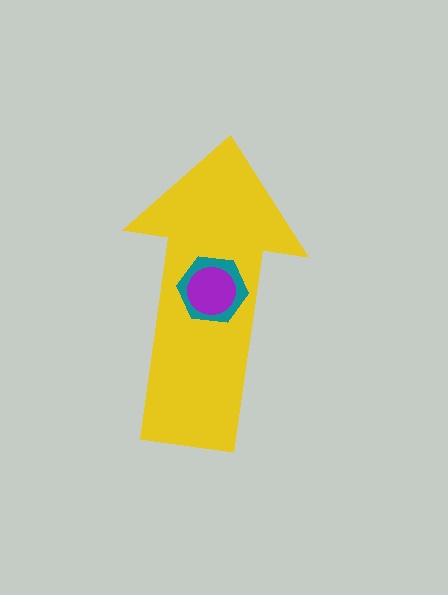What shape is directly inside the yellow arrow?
The teal hexagon.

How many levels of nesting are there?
3.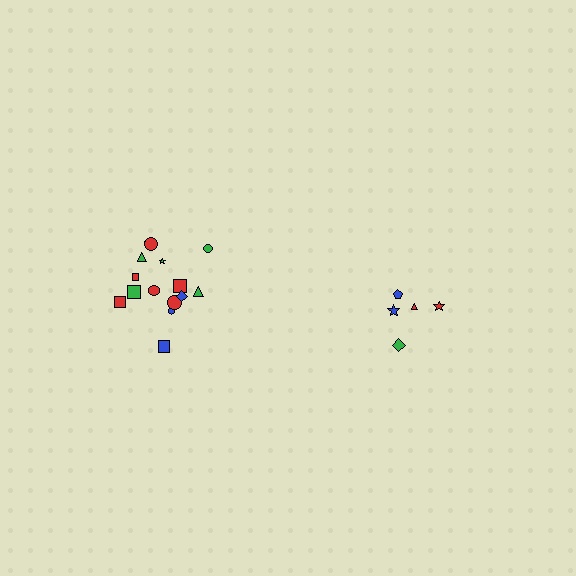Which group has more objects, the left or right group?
The left group.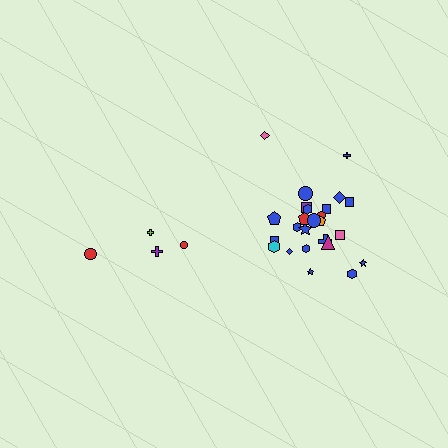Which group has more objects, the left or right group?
The right group.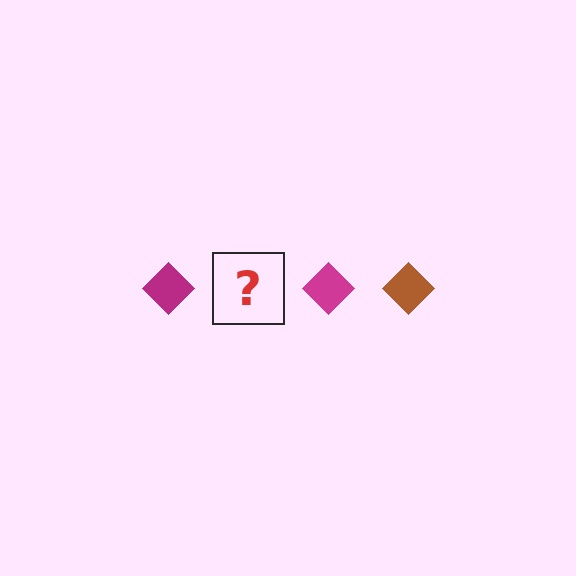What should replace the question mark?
The question mark should be replaced with a brown diamond.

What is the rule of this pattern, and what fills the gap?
The rule is that the pattern cycles through magenta, brown diamonds. The gap should be filled with a brown diamond.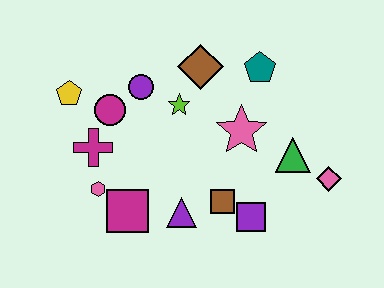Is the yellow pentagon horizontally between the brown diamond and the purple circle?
No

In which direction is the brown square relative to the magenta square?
The brown square is to the right of the magenta square.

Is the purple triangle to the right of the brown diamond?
No